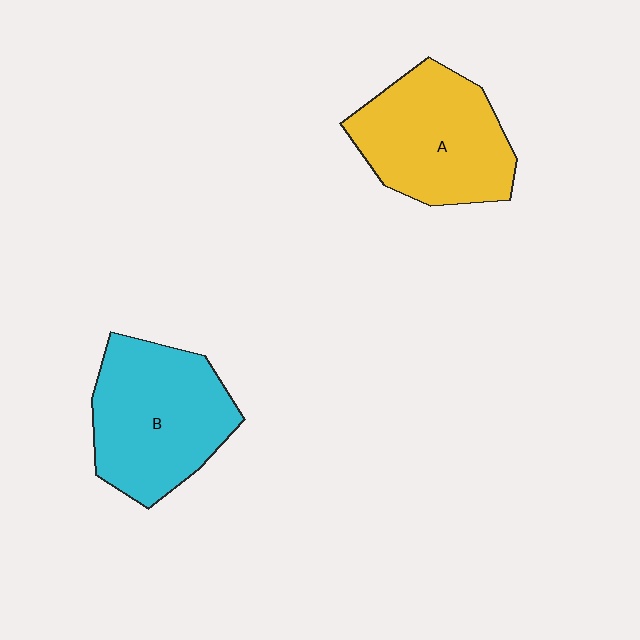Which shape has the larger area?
Shape B (cyan).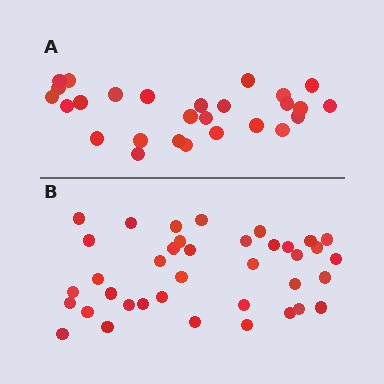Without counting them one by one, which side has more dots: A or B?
Region B (the bottom region) has more dots.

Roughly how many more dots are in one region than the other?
Region B has roughly 12 or so more dots than region A.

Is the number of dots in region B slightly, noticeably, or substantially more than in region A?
Region B has noticeably more, but not dramatically so. The ratio is roughly 1.4 to 1.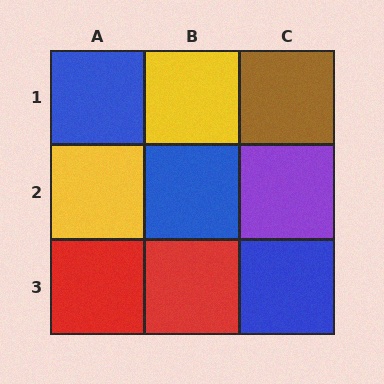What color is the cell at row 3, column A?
Red.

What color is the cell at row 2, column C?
Purple.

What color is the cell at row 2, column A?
Yellow.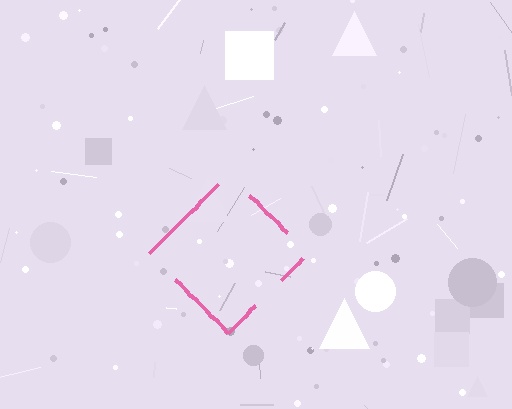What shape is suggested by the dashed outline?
The dashed outline suggests a diamond.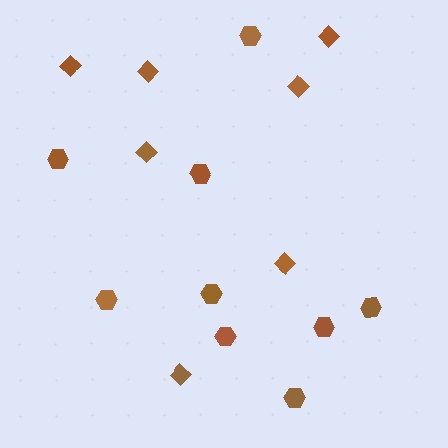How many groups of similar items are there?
There are 2 groups: one group of hexagons (9) and one group of diamonds (7).